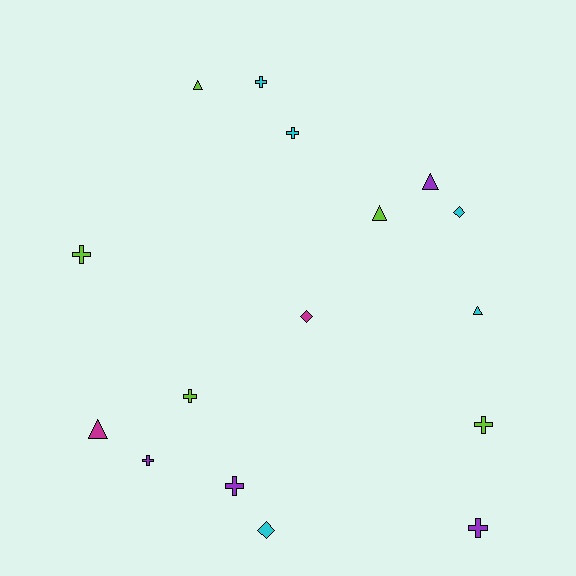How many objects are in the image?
There are 16 objects.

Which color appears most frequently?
Cyan, with 5 objects.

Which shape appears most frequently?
Cross, with 8 objects.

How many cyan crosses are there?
There are 2 cyan crosses.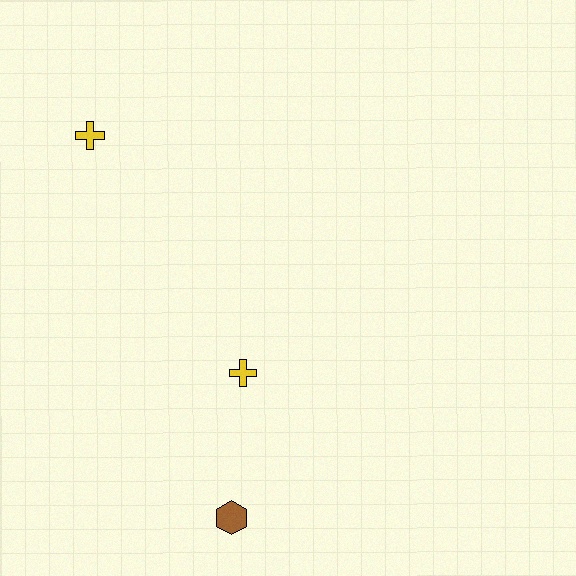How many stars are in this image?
There are no stars.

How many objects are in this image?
There are 3 objects.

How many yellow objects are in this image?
There are 2 yellow objects.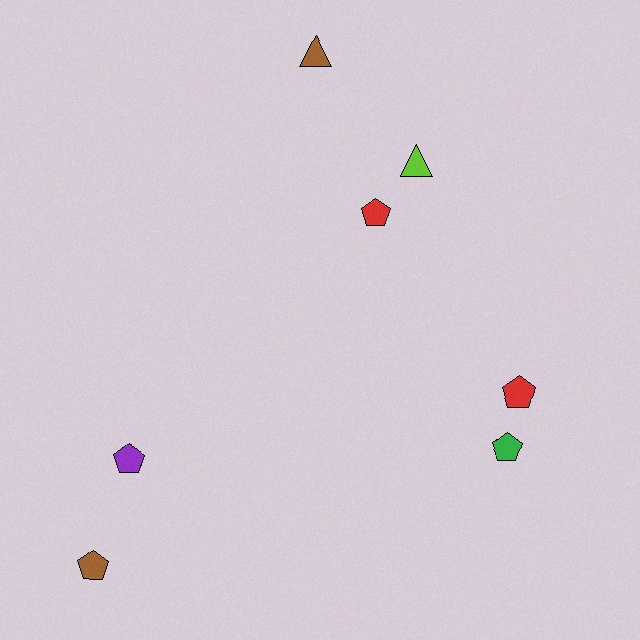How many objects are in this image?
There are 7 objects.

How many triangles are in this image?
There are 2 triangles.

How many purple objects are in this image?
There is 1 purple object.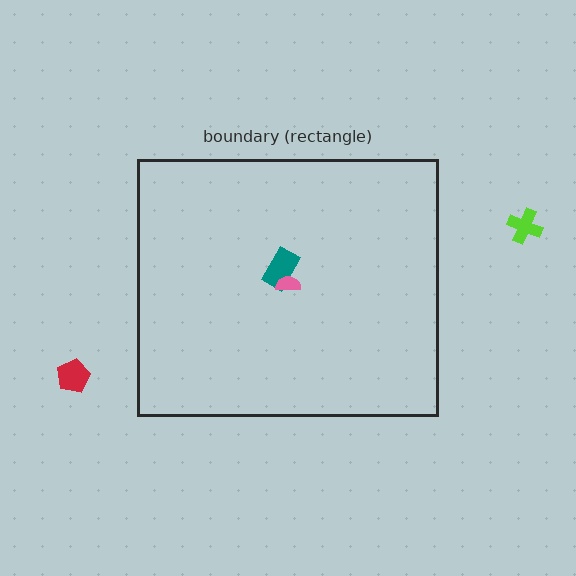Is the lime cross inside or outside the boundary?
Outside.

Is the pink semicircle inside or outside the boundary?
Inside.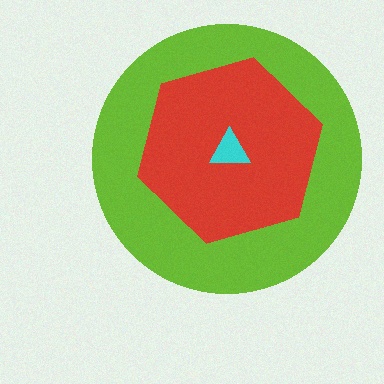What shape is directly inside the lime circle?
The red hexagon.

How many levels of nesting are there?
3.